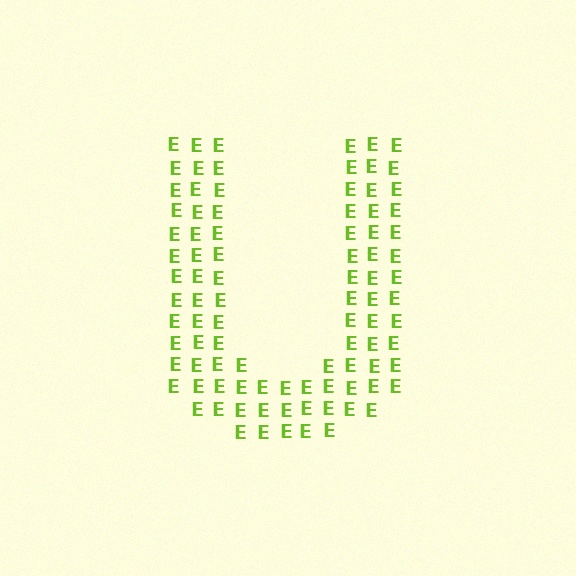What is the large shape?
The large shape is the letter U.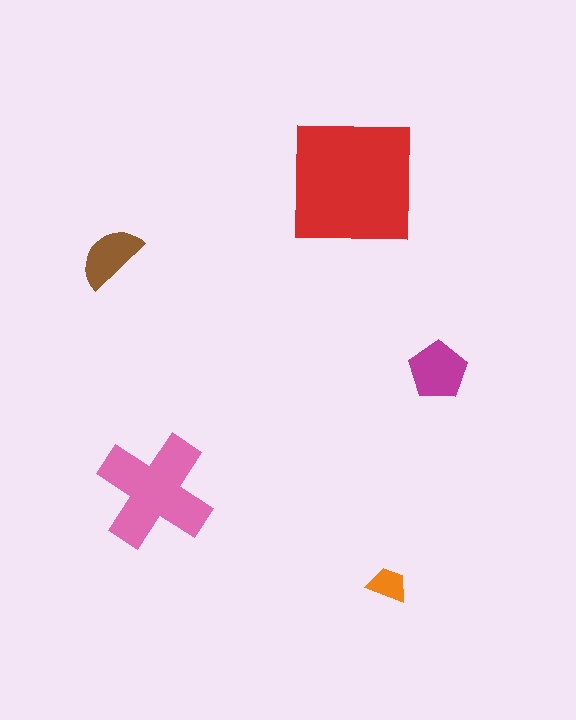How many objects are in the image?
There are 5 objects in the image.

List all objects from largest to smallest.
The red square, the pink cross, the magenta pentagon, the brown semicircle, the orange trapezoid.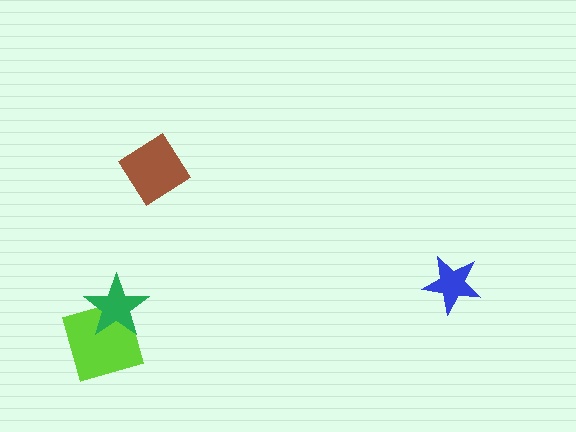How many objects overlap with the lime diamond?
1 object overlaps with the lime diamond.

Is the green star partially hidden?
No, no other shape covers it.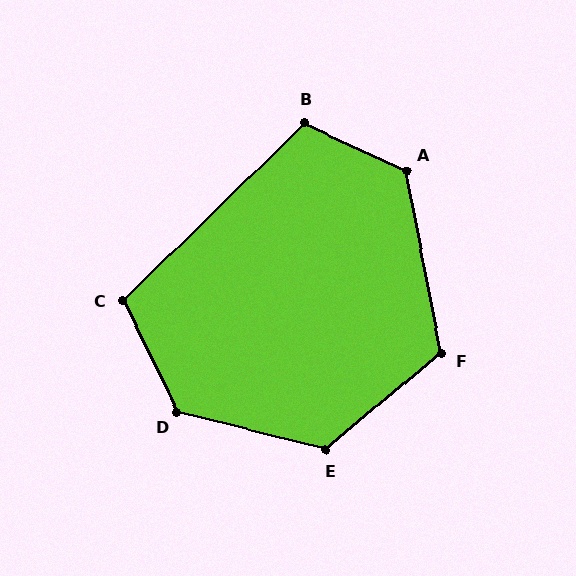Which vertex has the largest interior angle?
D, at approximately 131 degrees.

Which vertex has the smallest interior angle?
C, at approximately 108 degrees.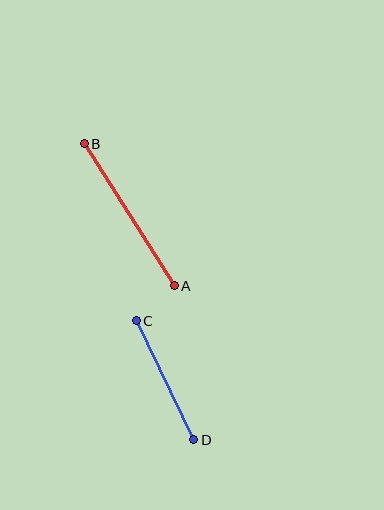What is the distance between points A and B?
The distance is approximately 168 pixels.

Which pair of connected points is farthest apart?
Points A and B are farthest apart.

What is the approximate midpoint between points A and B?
The midpoint is at approximately (129, 215) pixels.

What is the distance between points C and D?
The distance is approximately 132 pixels.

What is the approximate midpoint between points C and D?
The midpoint is at approximately (165, 380) pixels.